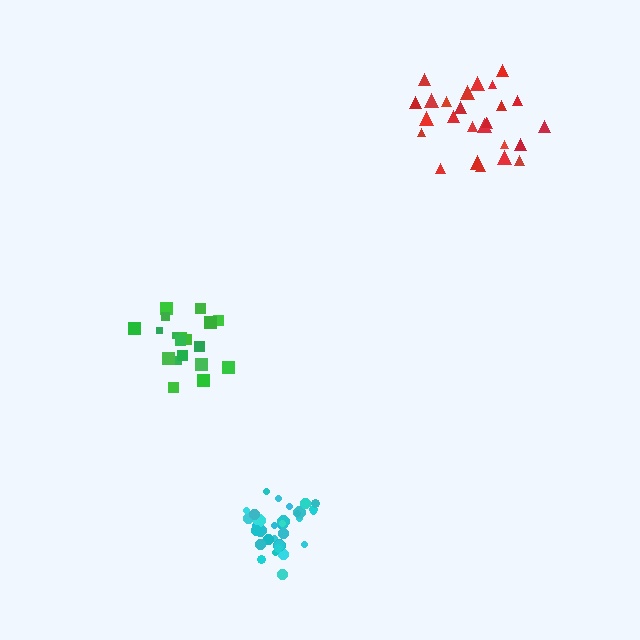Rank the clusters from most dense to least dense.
cyan, green, red.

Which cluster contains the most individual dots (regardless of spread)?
Cyan (33).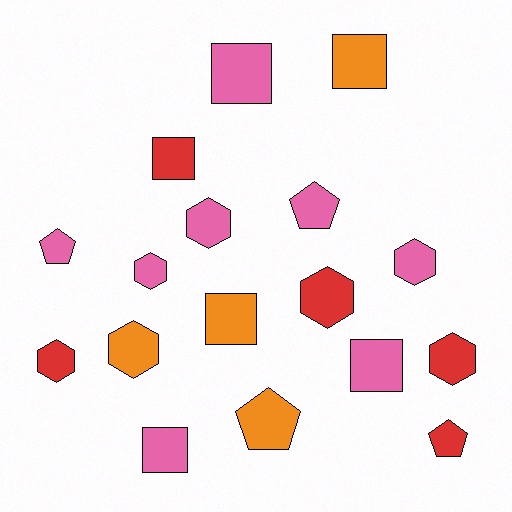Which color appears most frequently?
Pink, with 8 objects.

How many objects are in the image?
There are 17 objects.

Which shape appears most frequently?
Hexagon, with 7 objects.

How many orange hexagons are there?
There is 1 orange hexagon.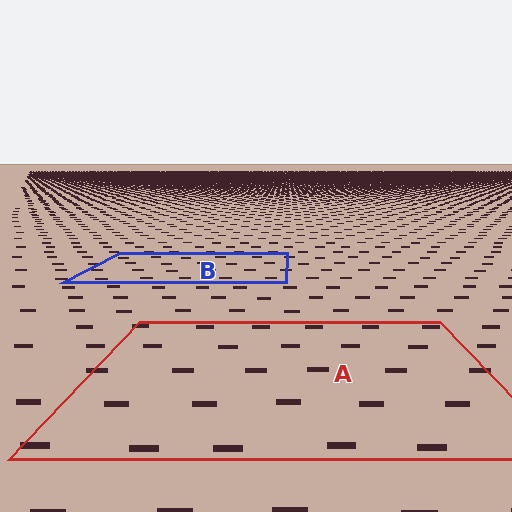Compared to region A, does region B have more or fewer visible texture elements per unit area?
Region B has more texture elements per unit area — they are packed more densely because it is farther away.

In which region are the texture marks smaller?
The texture marks are smaller in region B, because it is farther away.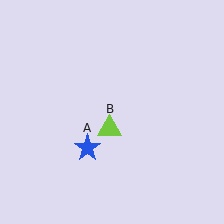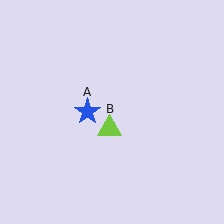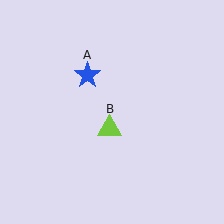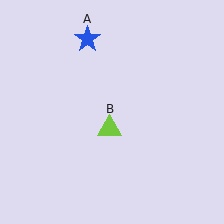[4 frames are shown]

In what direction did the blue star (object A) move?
The blue star (object A) moved up.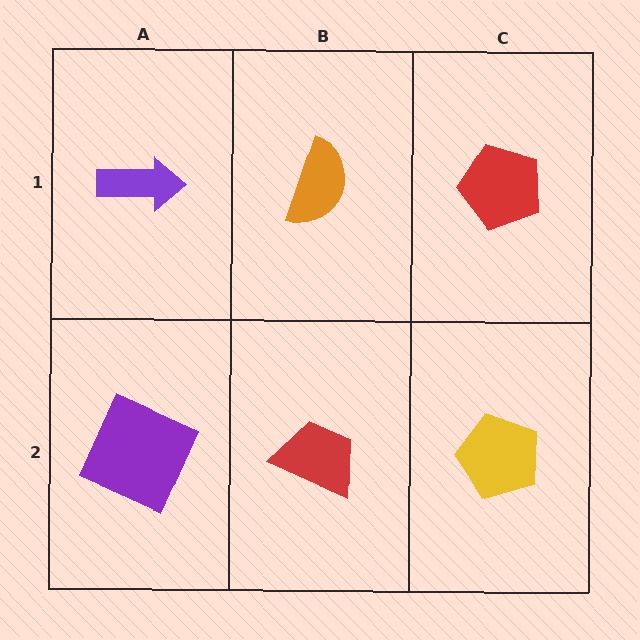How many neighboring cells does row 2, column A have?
2.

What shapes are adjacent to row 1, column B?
A red trapezoid (row 2, column B), a purple arrow (row 1, column A), a red pentagon (row 1, column C).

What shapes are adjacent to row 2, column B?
An orange semicircle (row 1, column B), a purple square (row 2, column A), a yellow pentagon (row 2, column C).